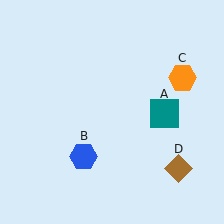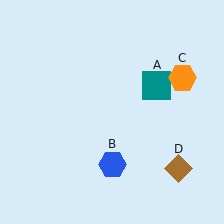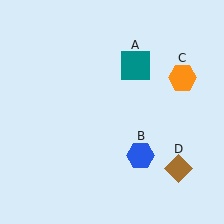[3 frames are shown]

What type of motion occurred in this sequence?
The teal square (object A), blue hexagon (object B) rotated counterclockwise around the center of the scene.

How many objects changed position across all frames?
2 objects changed position: teal square (object A), blue hexagon (object B).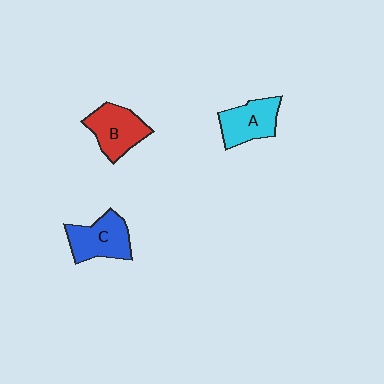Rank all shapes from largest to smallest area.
From largest to smallest: C (blue), B (red), A (cyan).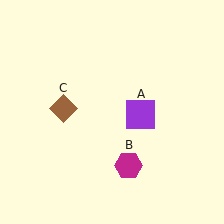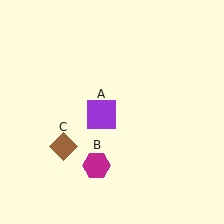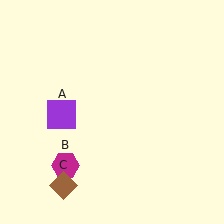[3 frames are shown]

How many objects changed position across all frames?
3 objects changed position: purple square (object A), magenta hexagon (object B), brown diamond (object C).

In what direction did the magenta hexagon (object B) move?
The magenta hexagon (object B) moved left.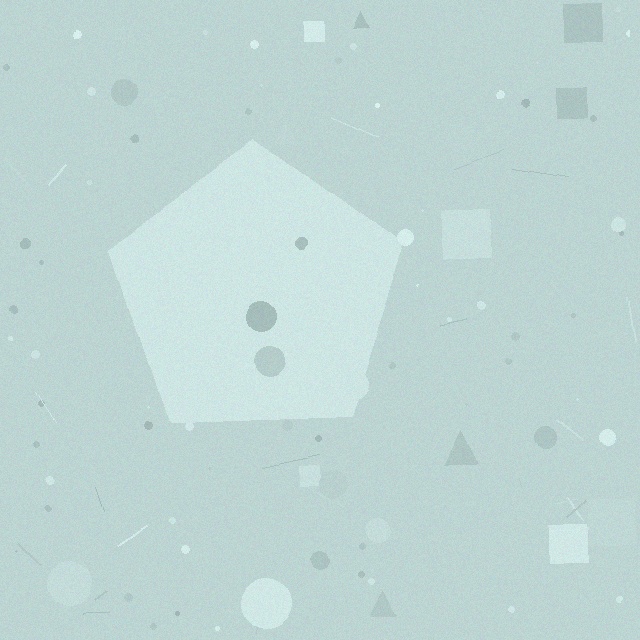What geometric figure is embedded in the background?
A pentagon is embedded in the background.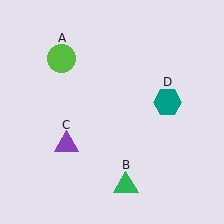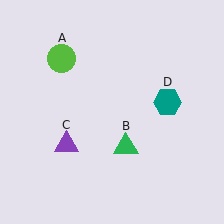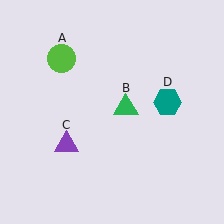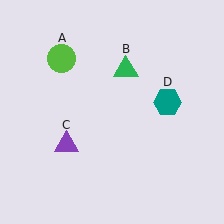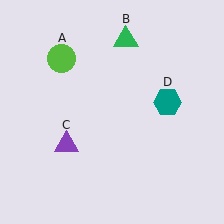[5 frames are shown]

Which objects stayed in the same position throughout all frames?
Lime circle (object A) and purple triangle (object C) and teal hexagon (object D) remained stationary.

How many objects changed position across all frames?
1 object changed position: green triangle (object B).